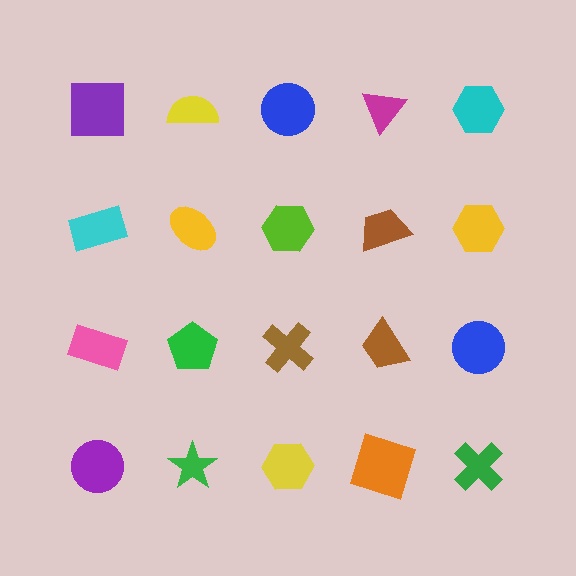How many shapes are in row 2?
5 shapes.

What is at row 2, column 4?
A brown trapezoid.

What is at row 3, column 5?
A blue circle.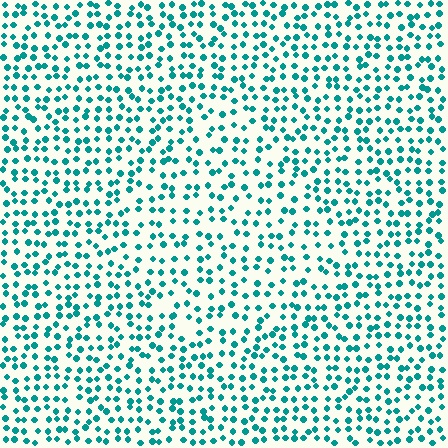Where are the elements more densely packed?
The elements are more densely packed outside the diamond boundary.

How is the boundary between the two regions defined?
The boundary is defined by a change in element density (approximately 1.3x ratio). All elements are the same color, size, and shape.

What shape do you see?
I see a diamond.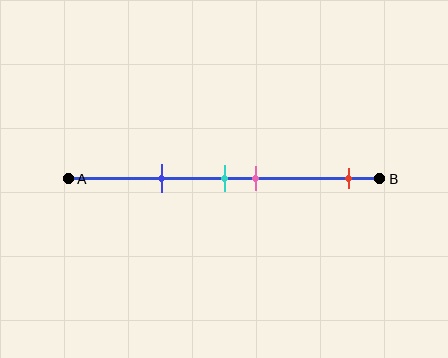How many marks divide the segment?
There are 4 marks dividing the segment.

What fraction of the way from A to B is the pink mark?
The pink mark is approximately 60% (0.6) of the way from A to B.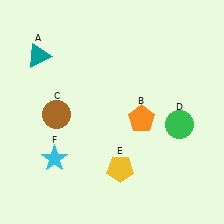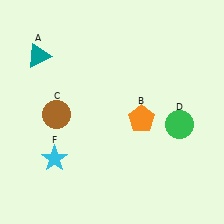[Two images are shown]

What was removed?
The yellow pentagon (E) was removed in Image 2.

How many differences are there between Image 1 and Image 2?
There is 1 difference between the two images.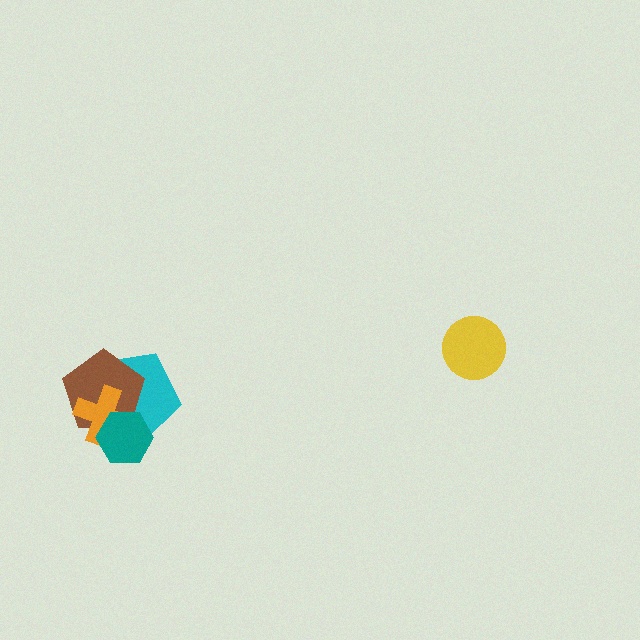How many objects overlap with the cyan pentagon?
3 objects overlap with the cyan pentagon.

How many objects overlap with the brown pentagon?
3 objects overlap with the brown pentagon.